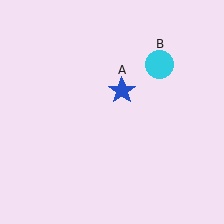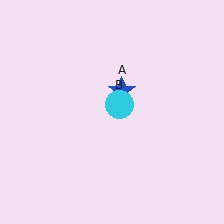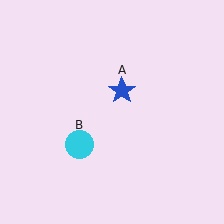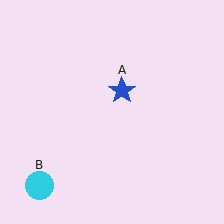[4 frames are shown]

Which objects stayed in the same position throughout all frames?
Blue star (object A) remained stationary.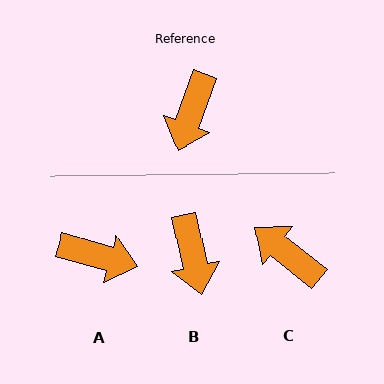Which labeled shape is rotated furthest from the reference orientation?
C, about 109 degrees away.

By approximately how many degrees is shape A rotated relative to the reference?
Approximately 94 degrees counter-clockwise.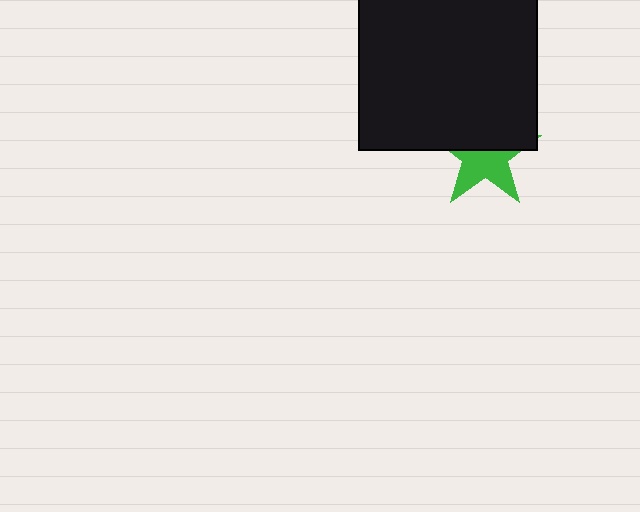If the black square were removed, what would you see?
You would see the complete green star.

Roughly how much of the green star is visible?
About half of it is visible (roughly 51%).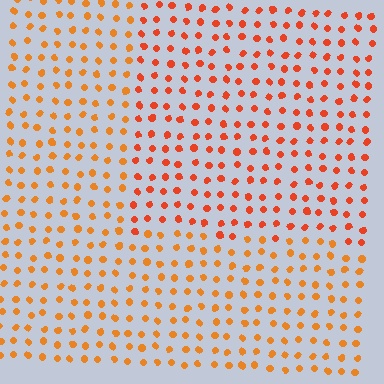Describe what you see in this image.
The image is filled with small orange elements in a uniform arrangement. A rectangle-shaped region is visible where the elements are tinted to a slightly different hue, forming a subtle color boundary.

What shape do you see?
I see a rectangle.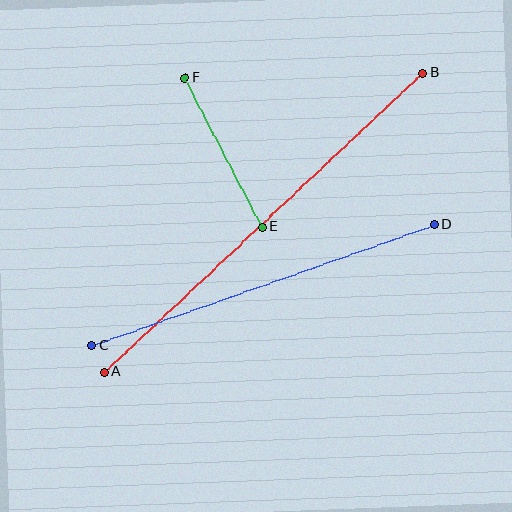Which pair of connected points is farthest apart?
Points A and B are farthest apart.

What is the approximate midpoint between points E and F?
The midpoint is at approximately (224, 152) pixels.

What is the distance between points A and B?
The distance is approximately 437 pixels.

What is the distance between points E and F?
The distance is approximately 168 pixels.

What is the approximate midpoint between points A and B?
The midpoint is at approximately (264, 222) pixels.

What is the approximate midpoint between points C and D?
The midpoint is at approximately (263, 285) pixels.